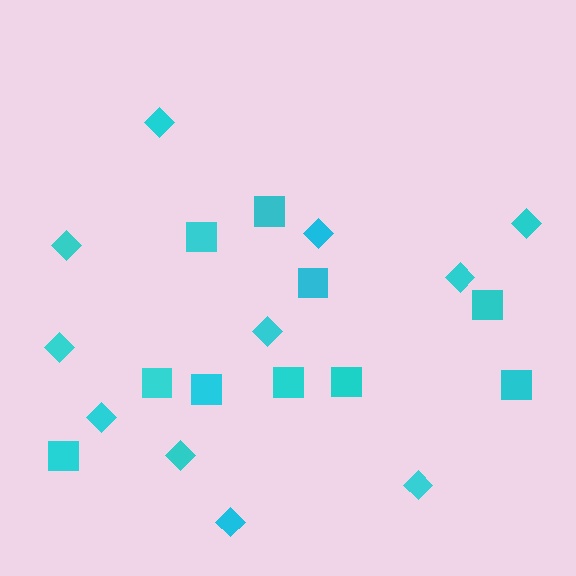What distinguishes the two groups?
There are 2 groups: one group of squares (10) and one group of diamonds (11).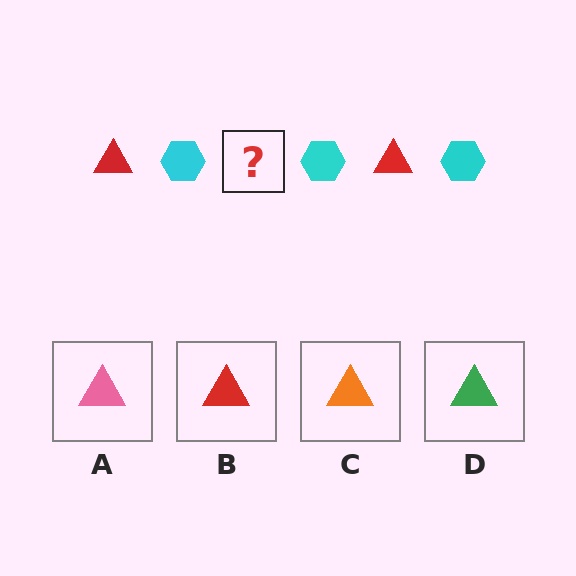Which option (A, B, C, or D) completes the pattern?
B.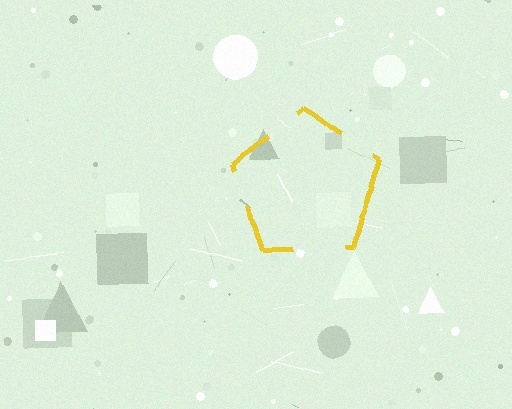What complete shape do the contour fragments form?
The contour fragments form a pentagon.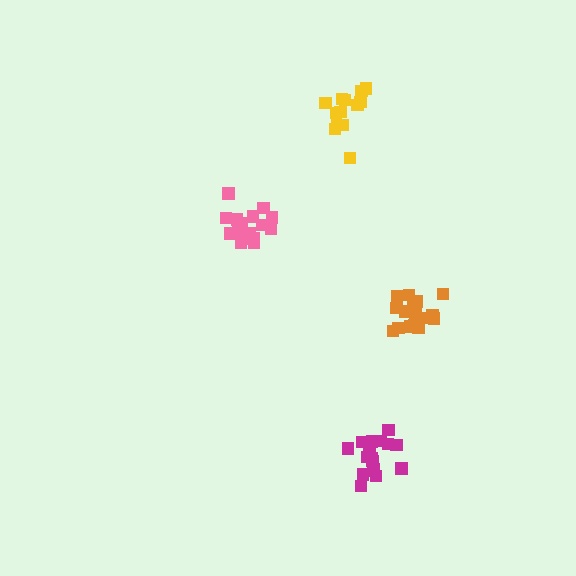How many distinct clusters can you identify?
There are 4 distinct clusters.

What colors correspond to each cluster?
The clusters are colored: pink, orange, magenta, yellow.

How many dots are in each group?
Group 1: 16 dots, Group 2: 19 dots, Group 3: 18 dots, Group 4: 13 dots (66 total).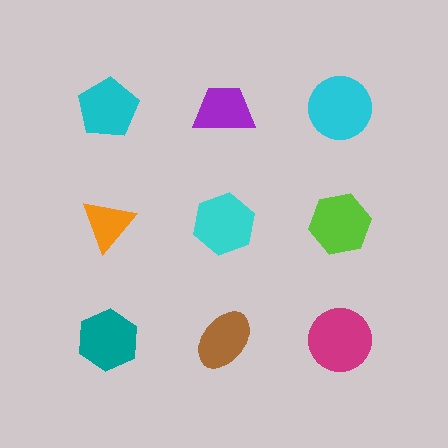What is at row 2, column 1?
An orange triangle.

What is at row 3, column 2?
A brown ellipse.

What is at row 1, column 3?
A cyan circle.